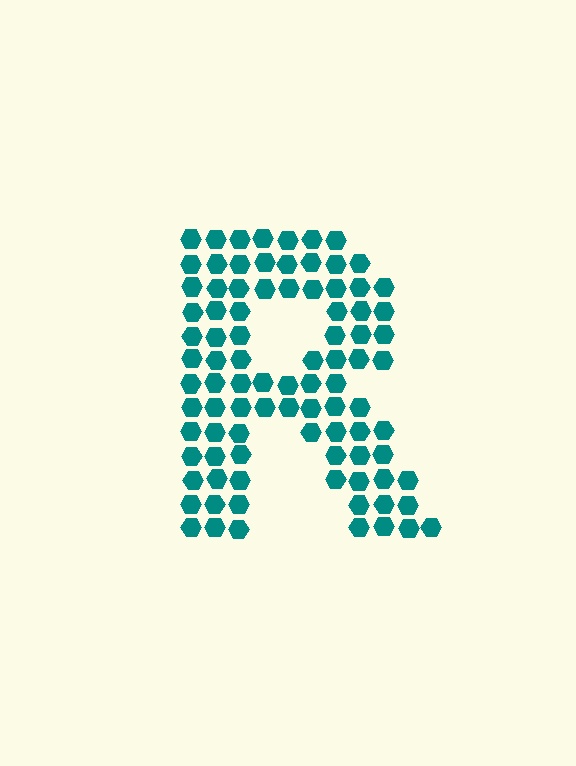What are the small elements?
The small elements are hexagons.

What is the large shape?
The large shape is the letter R.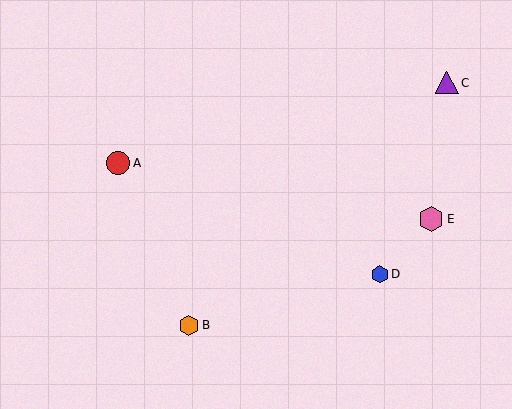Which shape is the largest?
The pink hexagon (labeled E) is the largest.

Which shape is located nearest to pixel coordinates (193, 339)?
The orange hexagon (labeled B) at (189, 325) is nearest to that location.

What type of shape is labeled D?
Shape D is a blue hexagon.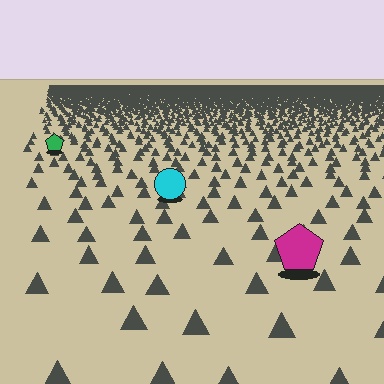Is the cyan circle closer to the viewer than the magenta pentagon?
No. The magenta pentagon is closer — you can tell from the texture gradient: the ground texture is coarser near it.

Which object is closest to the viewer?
The magenta pentagon is closest. The texture marks near it are larger and more spread out.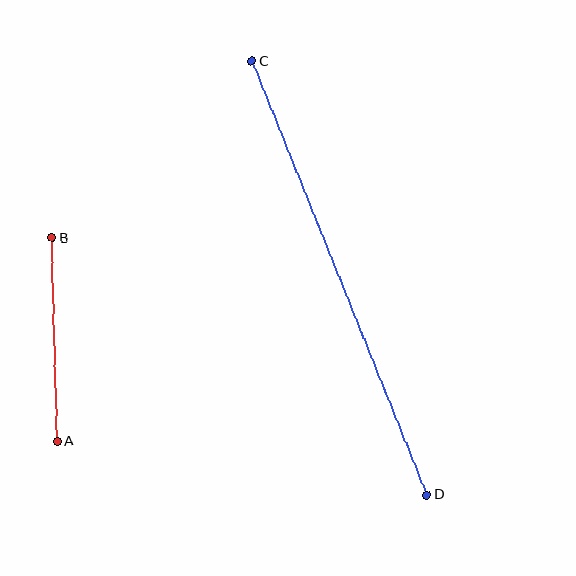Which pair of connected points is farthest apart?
Points C and D are farthest apart.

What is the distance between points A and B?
The distance is approximately 203 pixels.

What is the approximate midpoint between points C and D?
The midpoint is at approximately (339, 278) pixels.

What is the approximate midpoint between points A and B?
The midpoint is at approximately (55, 340) pixels.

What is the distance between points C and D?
The distance is approximately 468 pixels.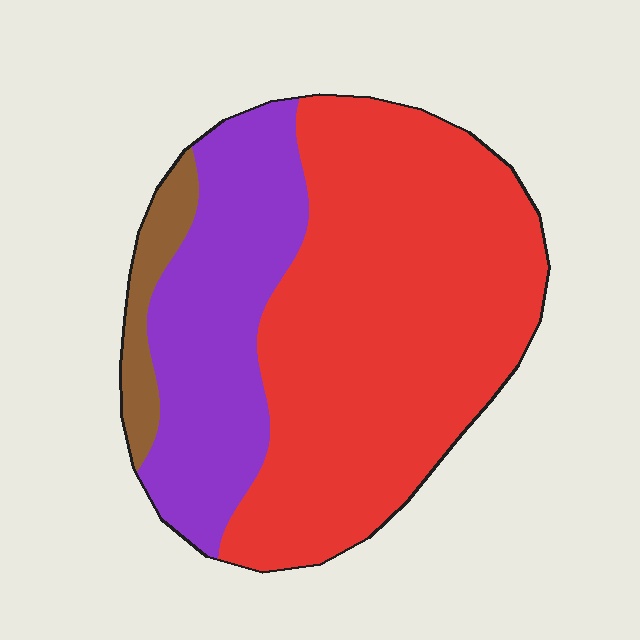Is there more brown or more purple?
Purple.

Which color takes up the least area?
Brown, at roughly 5%.